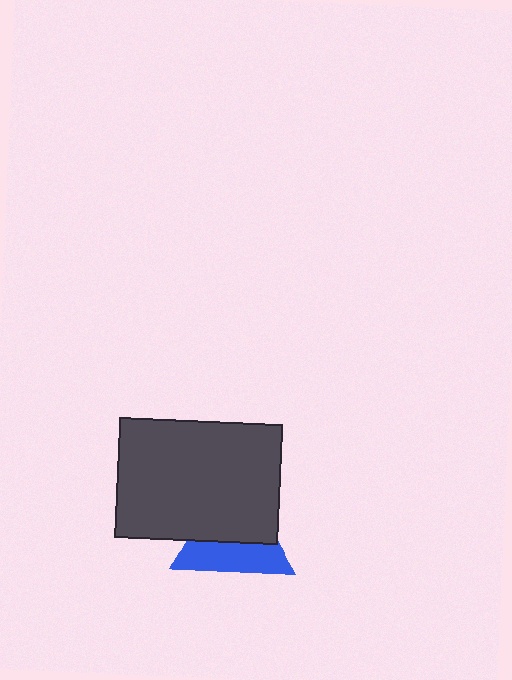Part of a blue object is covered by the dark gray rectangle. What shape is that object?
It is a triangle.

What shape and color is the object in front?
The object in front is a dark gray rectangle.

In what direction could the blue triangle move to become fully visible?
The blue triangle could move down. That would shift it out from behind the dark gray rectangle entirely.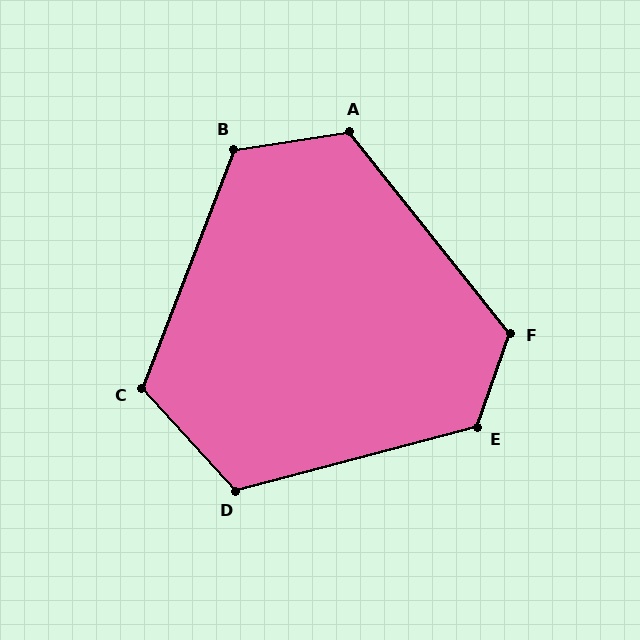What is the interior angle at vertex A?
Approximately 119 degrees (obtuse).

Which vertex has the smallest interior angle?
C, at approximately 117 degrees.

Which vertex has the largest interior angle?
E, at approximately 124 degrees.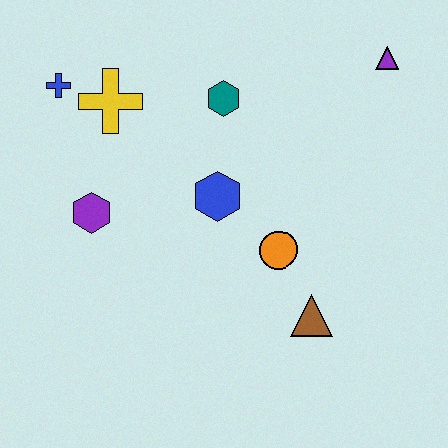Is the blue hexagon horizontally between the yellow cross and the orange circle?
Yes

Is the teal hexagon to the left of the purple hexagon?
No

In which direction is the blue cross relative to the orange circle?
The blue cross is to the left of the orange circle.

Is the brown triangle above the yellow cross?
No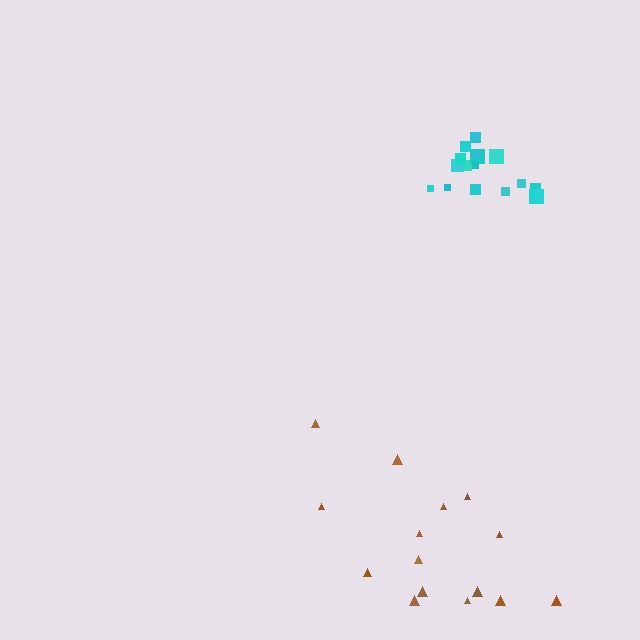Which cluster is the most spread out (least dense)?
Brown.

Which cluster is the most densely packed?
Cyan.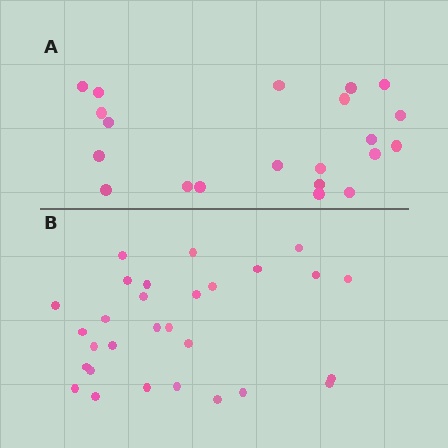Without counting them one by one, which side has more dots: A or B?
Region B (the bottom region) has more dots.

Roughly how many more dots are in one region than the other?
Region B has roughly 8 or so more dots than region A.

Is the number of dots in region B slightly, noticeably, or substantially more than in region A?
Region B has noticeably more, but not dramatically so. The ratio is roughly 1.4 to 1.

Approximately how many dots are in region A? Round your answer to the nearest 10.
About 20 dots. (The exact count is 21, which rounds to 20.)